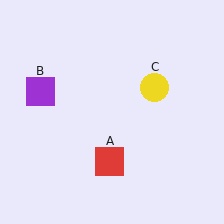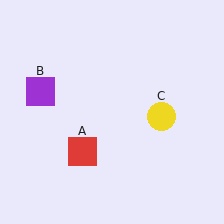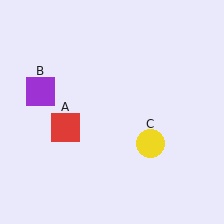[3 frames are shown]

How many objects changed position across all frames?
2 objects changed position: red square (object A), yellow circle (object C).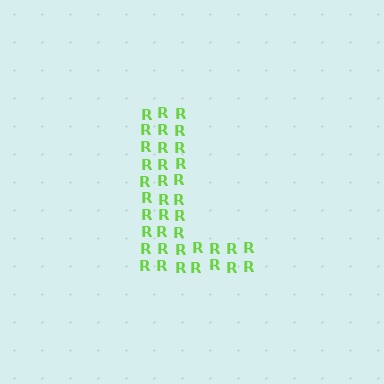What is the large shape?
The large shape is the letter L.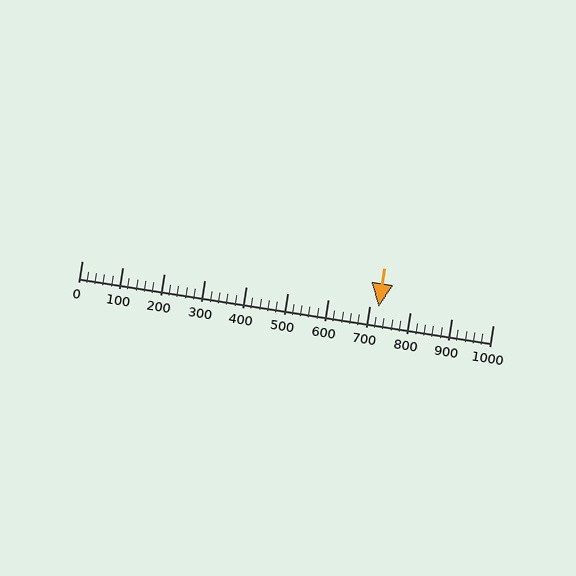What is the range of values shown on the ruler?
The ruler shows values from 0 to 1000.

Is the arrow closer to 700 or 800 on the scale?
The arrow is closer to 700.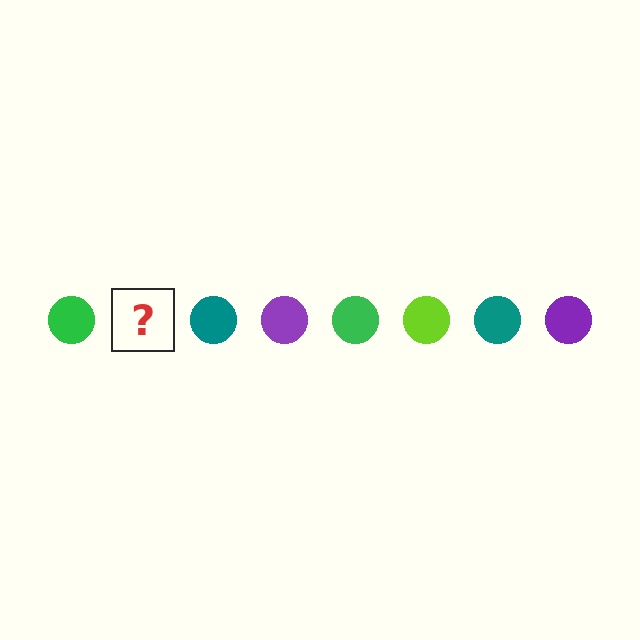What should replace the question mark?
The question mark should be replaced with a lime circle.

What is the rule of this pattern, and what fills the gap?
The rule is that the pattern cycles through green, lime, teal, purple circles. The gap should be filled with a lime circle.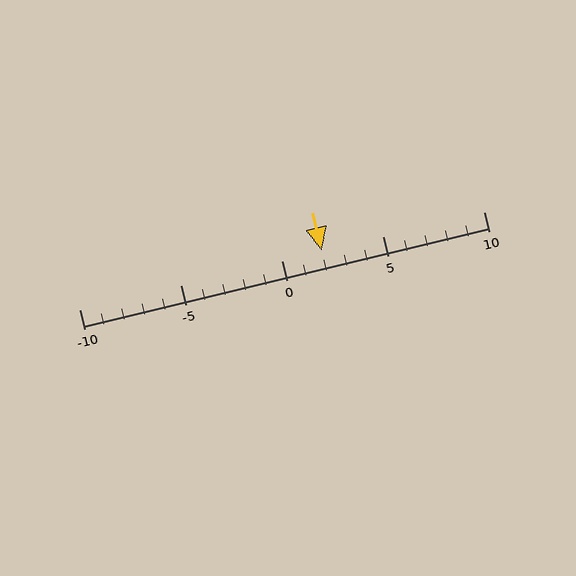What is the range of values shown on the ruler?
The ruler shows values from -10 to 10.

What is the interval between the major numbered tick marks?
The major tick marks are spaced 5 units apart.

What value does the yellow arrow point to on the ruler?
The yellow arrow points to approximately 2.